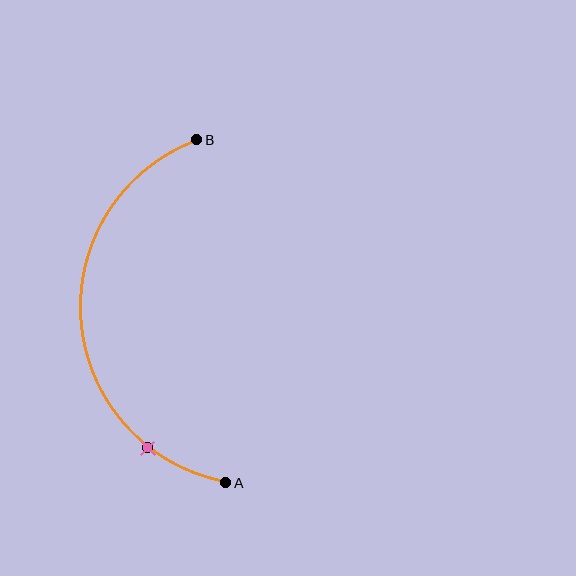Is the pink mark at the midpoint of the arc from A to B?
No. The pink mark lies on the arc but is closer to endpoint A. The arc midpoint would be at the point on the curve equidistant along the arc from both A and B.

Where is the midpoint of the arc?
The arc midpoint is the point on the curve farthest from the straight line joining A and B. It sits to the left of that line.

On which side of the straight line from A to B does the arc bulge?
The arc bulges to the left of the straight line connecting A and B.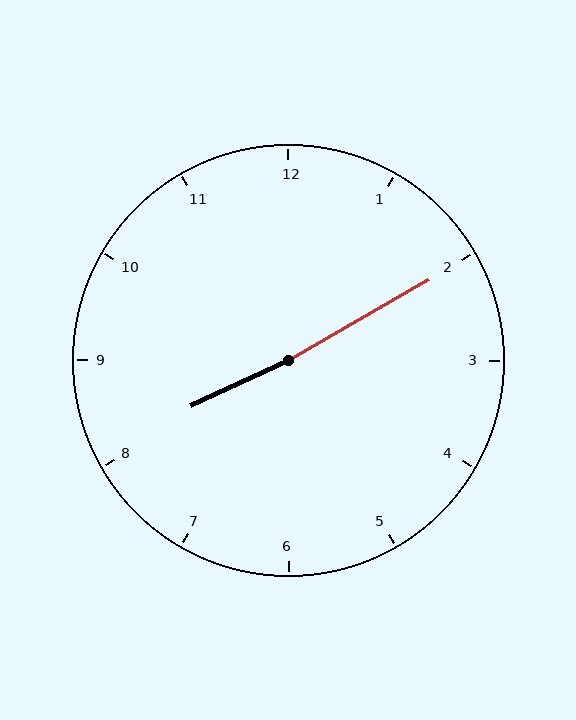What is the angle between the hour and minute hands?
Approximately 175 degrees.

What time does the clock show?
8:10.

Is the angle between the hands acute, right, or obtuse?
It is obtuse.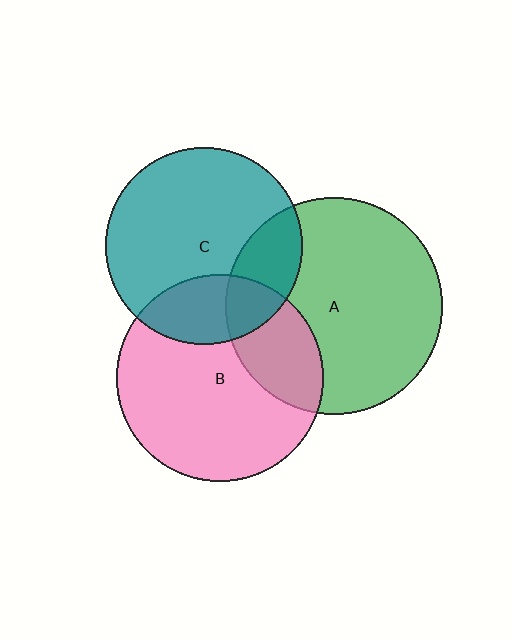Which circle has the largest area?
Circle A (green).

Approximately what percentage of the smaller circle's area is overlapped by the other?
Approximately 20%.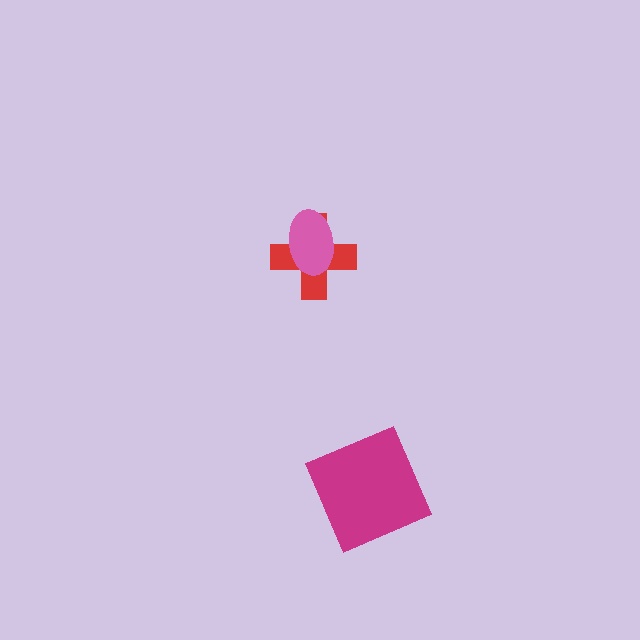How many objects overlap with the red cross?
1 object overlaps with the red cross.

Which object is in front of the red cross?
The pink ellipse is in front of the red cross.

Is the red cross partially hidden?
Yes, it is partially covered by another shape.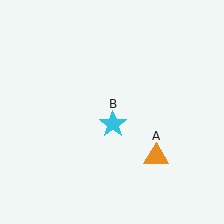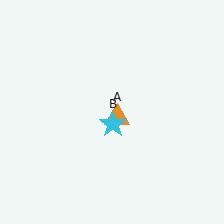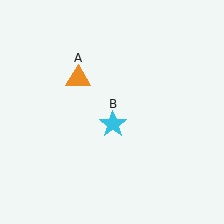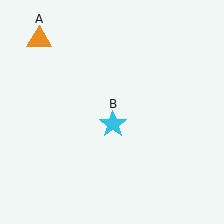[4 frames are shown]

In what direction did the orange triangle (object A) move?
The orange triangle (object A) moved up and to the left.